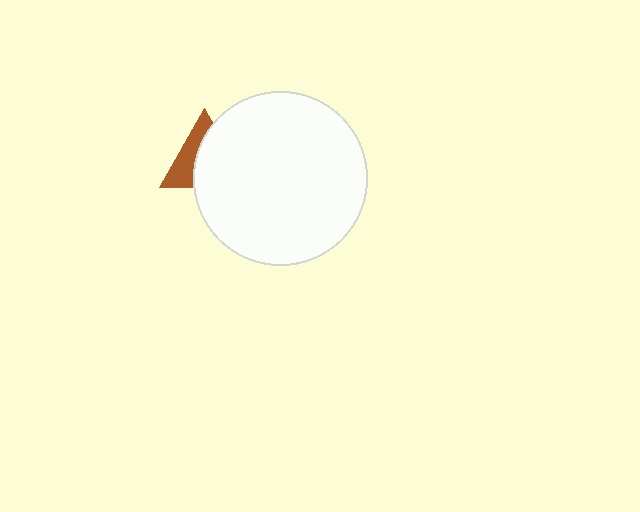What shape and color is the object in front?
The object in front is a white circle.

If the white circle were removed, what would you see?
You would see the complete brown triangle.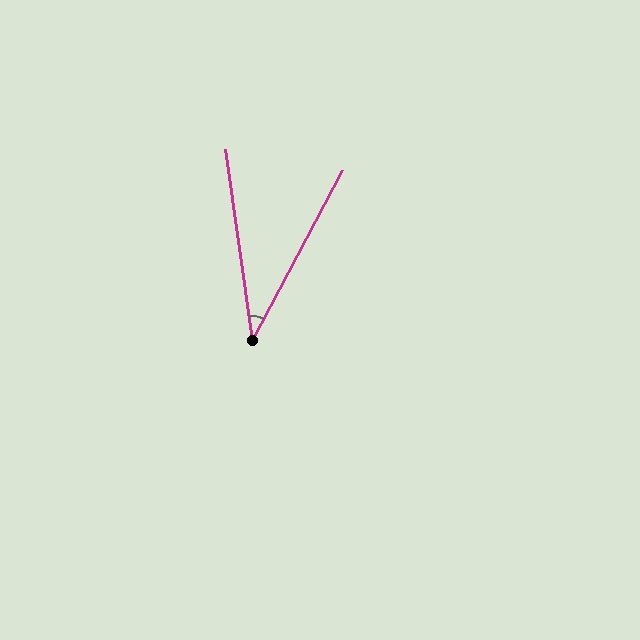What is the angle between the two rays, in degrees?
Approximately 36 degrees.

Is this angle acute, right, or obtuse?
It is acute.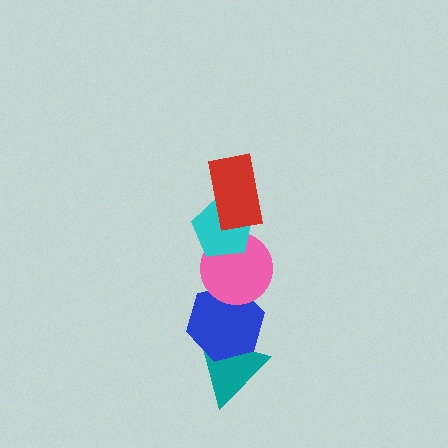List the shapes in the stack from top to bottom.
From top to bottom: the red rectangle, the cyan pentagon, the pink circle, the blue hexagon, the teal triangle.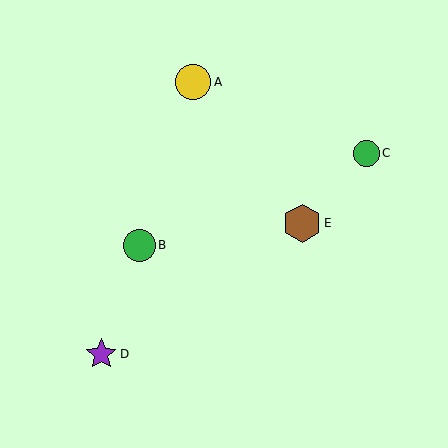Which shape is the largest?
The brown hexagon (labeled E) is the largest.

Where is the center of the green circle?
The center of the green circle is at (366, 153).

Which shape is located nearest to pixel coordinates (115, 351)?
The purple star (labeled D) at (101, 354) is nearest to that location.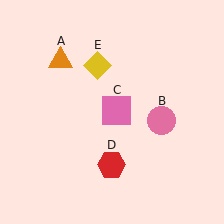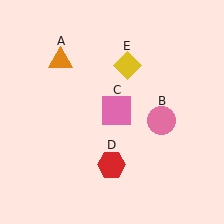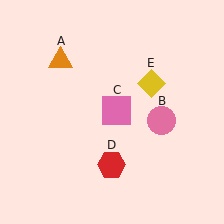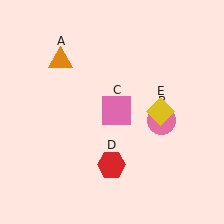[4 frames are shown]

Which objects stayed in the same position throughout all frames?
Orange triangle (object A) and pink circle (object B) and pink square (object C) and red hexagon (object D) remained stationary.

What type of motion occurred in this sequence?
The yellow diamond (object E) rotated clockwise around the center of the scene.